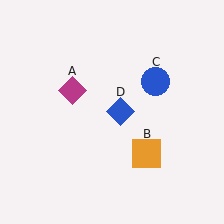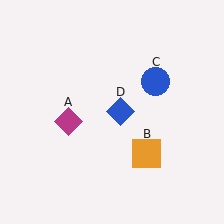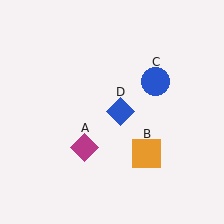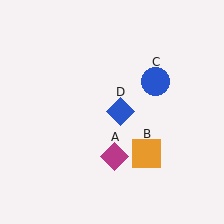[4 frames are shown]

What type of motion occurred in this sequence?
The magenta diamond (object A) rotated counterclockwise around the center of the scene.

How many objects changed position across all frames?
1 object changed position: magenta diamond (object A).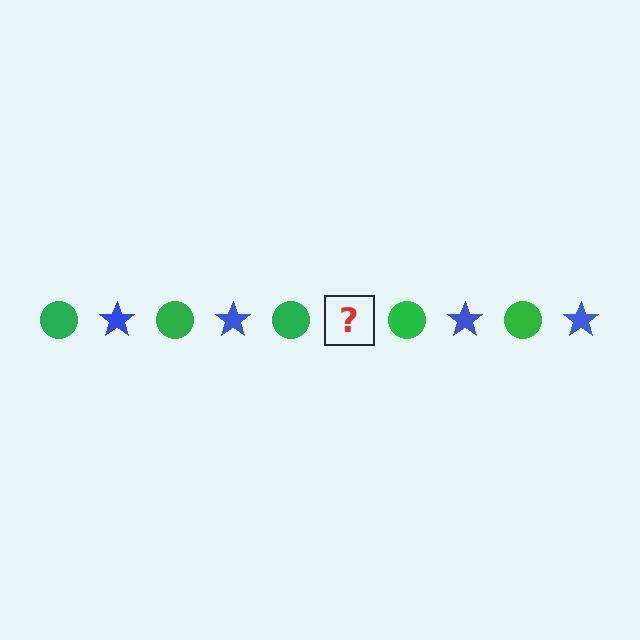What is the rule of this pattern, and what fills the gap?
The rule is that the pattern alternates between green circle and blue star. The gap should be filled with a blue star.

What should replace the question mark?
The question mark should be replaced with a blue star.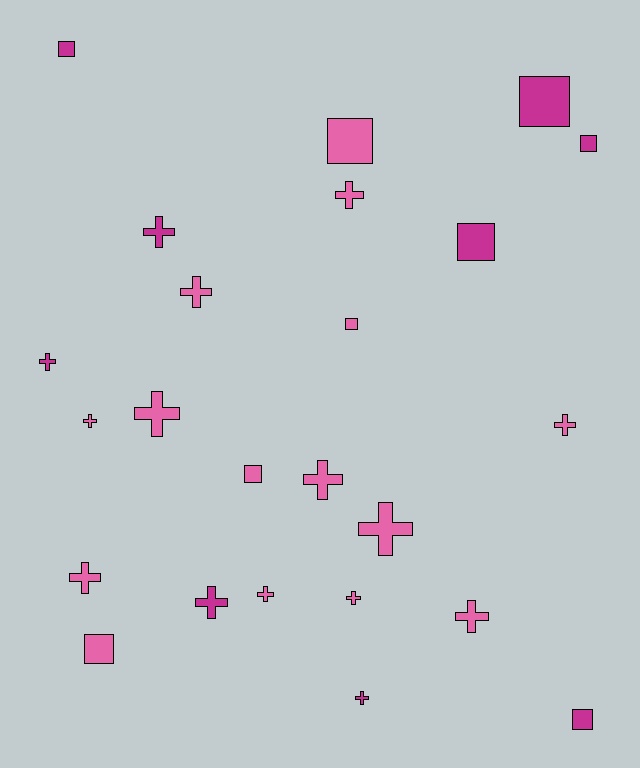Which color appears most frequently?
Pink, with 15 objects.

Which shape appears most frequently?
Cross, with 15 objects.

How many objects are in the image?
There are 24 objects.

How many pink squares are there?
There are 4 pink squares.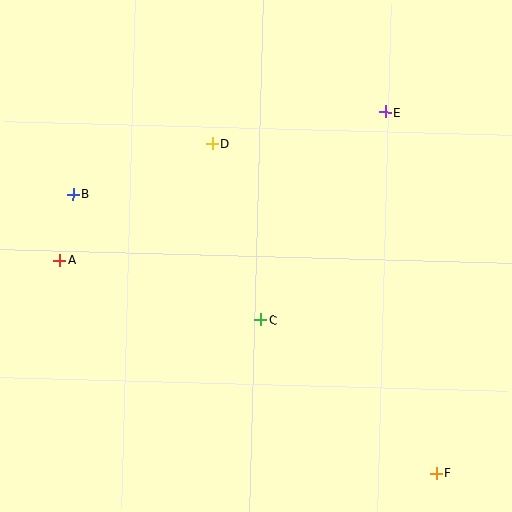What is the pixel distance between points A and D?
The distance between A and D is 192 pixels.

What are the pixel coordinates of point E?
Point E is at (385, 112).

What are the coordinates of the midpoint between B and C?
The midpoint between B and C is at (167, 257).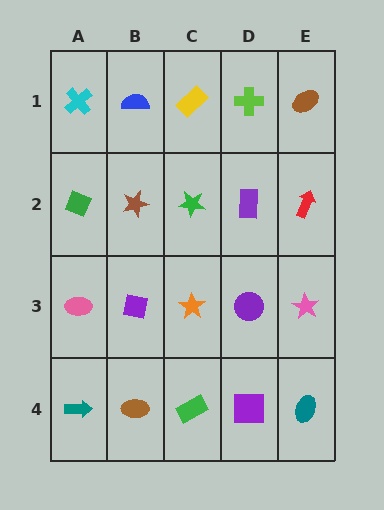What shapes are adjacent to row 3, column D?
A purple rectangle (row 2, column D), a purple square (row 4, column D), an orange star (row 3, column C), a pink star (row 3, column E).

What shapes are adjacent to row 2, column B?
A blue semicircle (row 1, column B), a purple square (row 3, column B), a green diamond (row 2, column A), a green star (row 2, column C).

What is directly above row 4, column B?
A purple square.